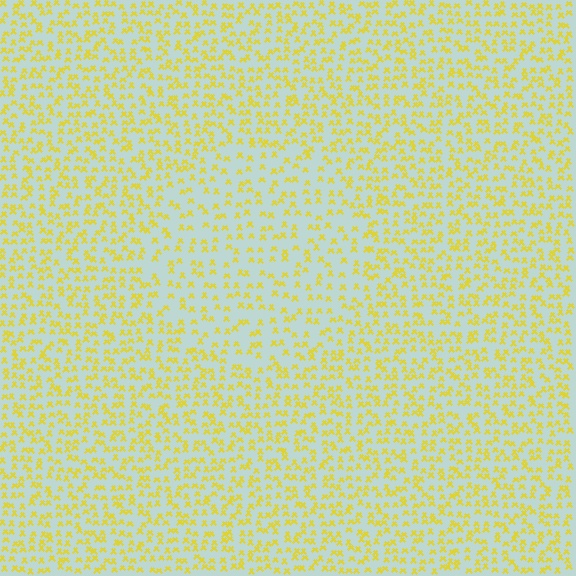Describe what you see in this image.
The image contains small yellow elements arranged at two different densities. A circle-shaped region is visible where the elements are less densely packed than the surrounding area.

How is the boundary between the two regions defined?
The boundary is defined by a change in element density (approximately 1.6x ratio). All elements are the same color, size, and shape.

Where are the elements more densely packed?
The elements are more densely packed outside the circle boundary.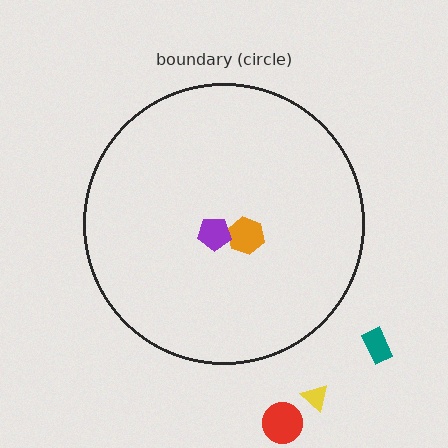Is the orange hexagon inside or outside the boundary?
Inside.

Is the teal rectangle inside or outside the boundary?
Outside.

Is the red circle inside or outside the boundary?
Outside.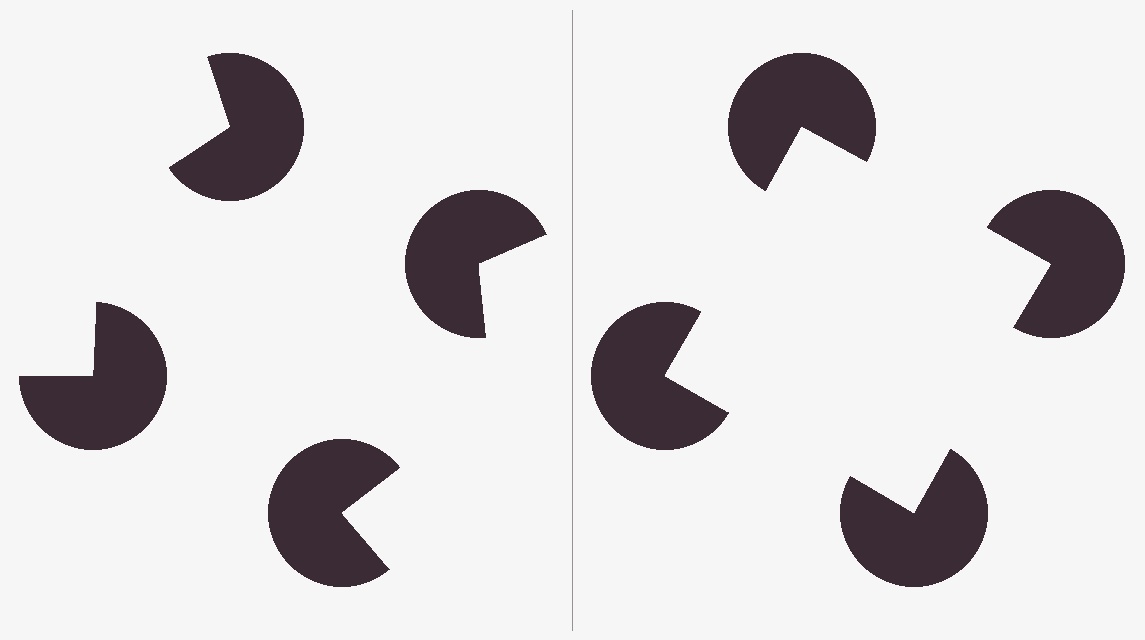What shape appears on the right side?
An illusory square.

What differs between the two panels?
The pac-man discs are positioned identically on both sides; only the wedge orientations differ. On the right they align to a square; on the left they are misaligned.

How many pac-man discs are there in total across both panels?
8 — 4 on each side.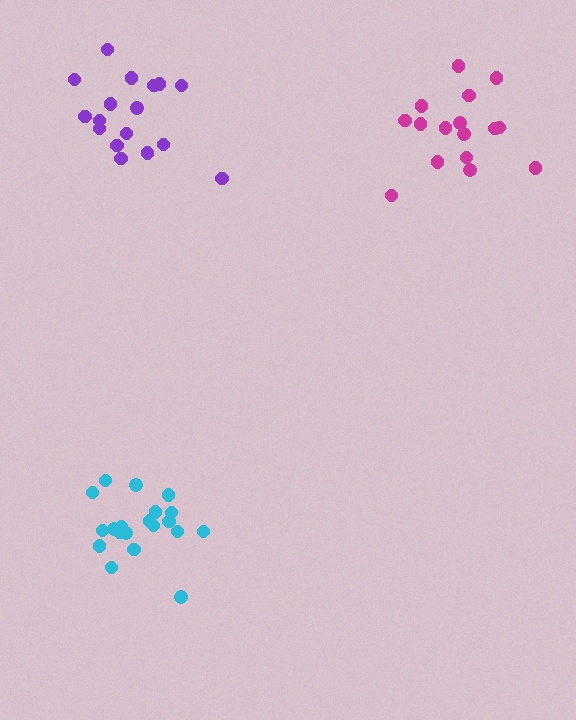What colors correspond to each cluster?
The clusters are colored: cyan, magenta, purple.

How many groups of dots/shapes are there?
There are 3 groups.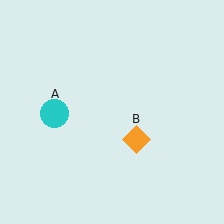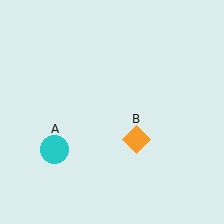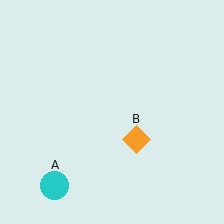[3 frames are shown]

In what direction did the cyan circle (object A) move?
The cyan circle (object A) moved down.